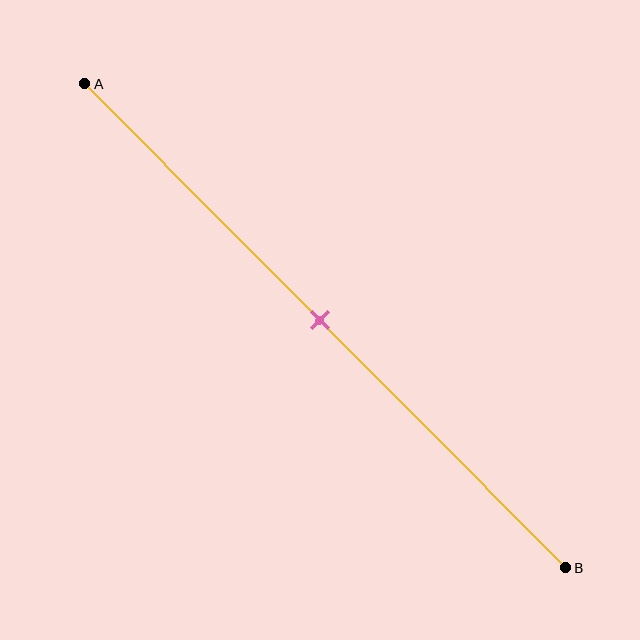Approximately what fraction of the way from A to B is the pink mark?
The pink mark is approximately 50% of the way from A to B.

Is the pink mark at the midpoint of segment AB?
Yes, the mark is approximately at the midpoint.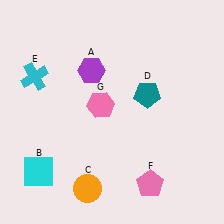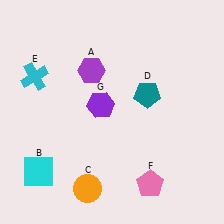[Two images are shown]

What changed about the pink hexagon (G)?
In Image 1, G is pink. In Image 2, it changed to purple.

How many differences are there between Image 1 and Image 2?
There is 1 difference between the two images.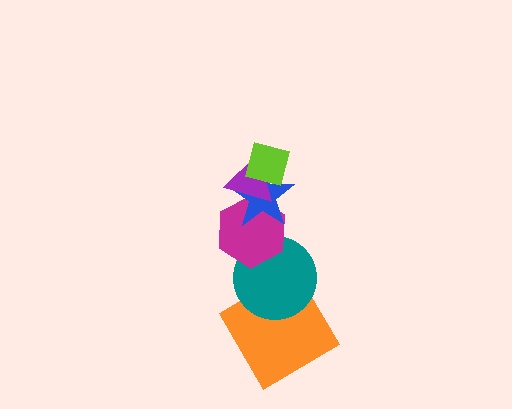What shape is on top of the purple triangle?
The lime square is on top of the purple triangle.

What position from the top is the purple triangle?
The purple triangle is 2nd from the top.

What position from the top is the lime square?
The lime square is 1st from the top.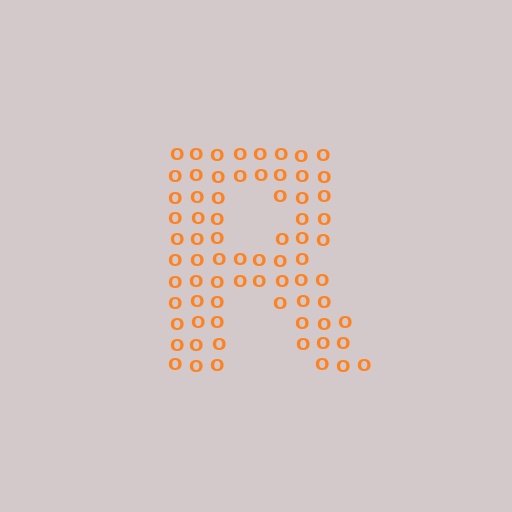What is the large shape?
The large shape is the letter R.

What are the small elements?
The small elements are letter O's.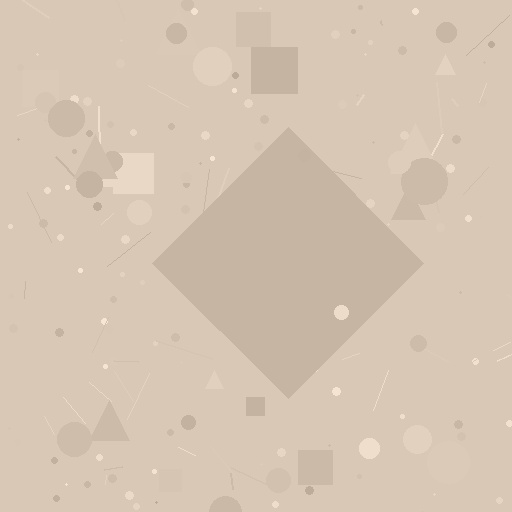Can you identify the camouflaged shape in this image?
The camouflaged shape is a diamond.